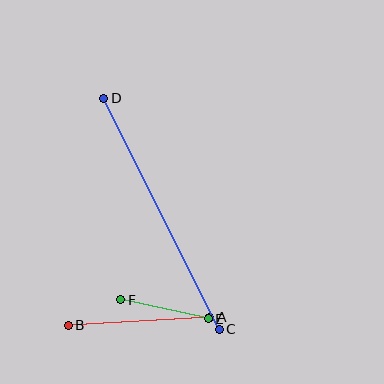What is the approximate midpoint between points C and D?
The midpoint is at approximately (162, 214) pixels.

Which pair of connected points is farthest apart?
Points C and D are farthest apart.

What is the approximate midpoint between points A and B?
The midpoint is at approximately (139, 321) pixels.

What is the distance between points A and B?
The distance is approximately 142 pixels.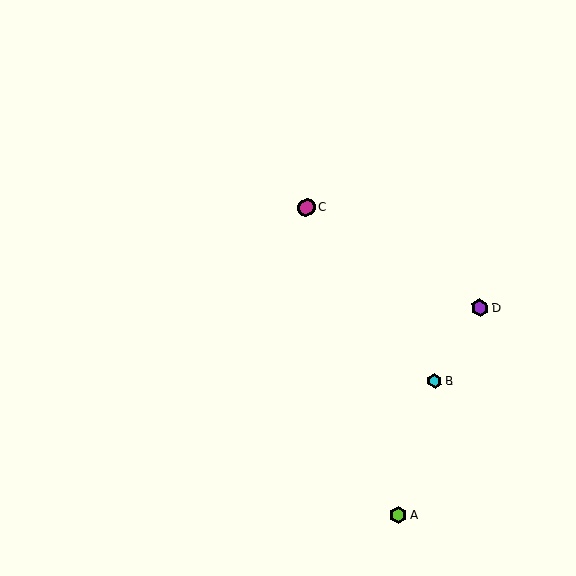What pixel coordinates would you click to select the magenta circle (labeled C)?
Click at (306, 208) to select the magenta circle C.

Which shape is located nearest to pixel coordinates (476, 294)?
The purple hexagon (labeled D) at (480, 308) is nearest to that location.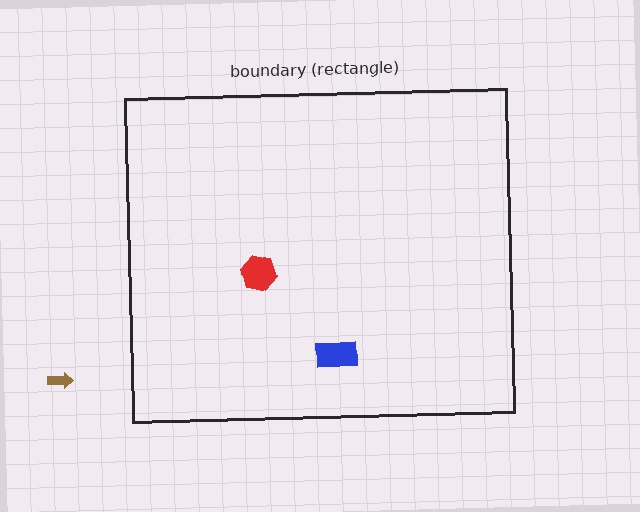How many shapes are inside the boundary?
2 inside, 1 outside.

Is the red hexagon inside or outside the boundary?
Inside.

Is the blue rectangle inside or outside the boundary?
Inside.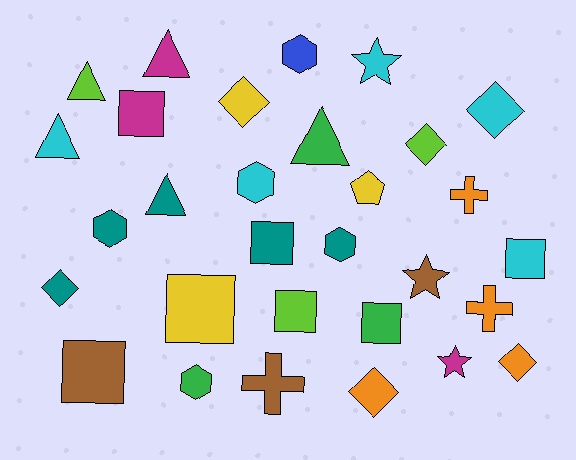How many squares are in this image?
There are 7 squares.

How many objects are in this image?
There are 30 objects.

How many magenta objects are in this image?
There are 3 magenta objects.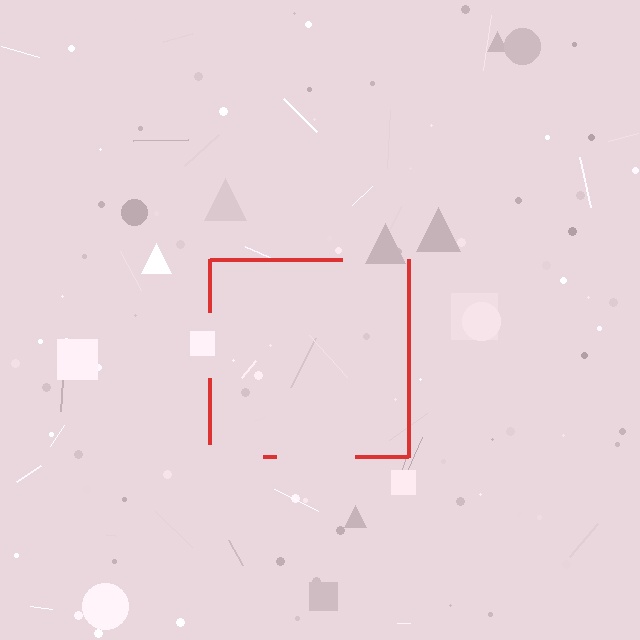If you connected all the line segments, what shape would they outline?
They would outline a square.